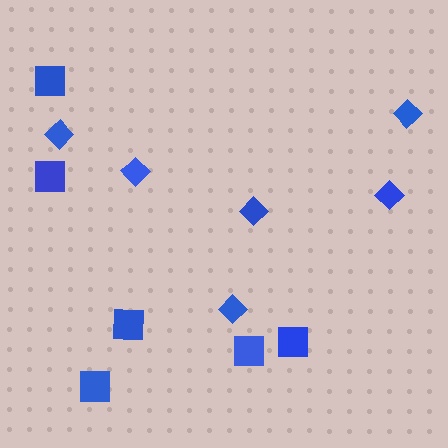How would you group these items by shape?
There are 2 groups: one group of diamonds (6) and one group of squares (6).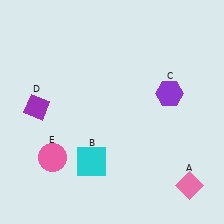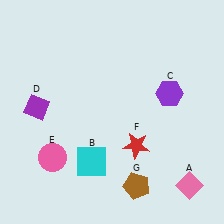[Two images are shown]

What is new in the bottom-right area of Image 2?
A brown pentagon (G) was added in the bottom-right area of Image 2.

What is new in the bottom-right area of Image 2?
A red star (F) was added in the bottom-right area of Image 2.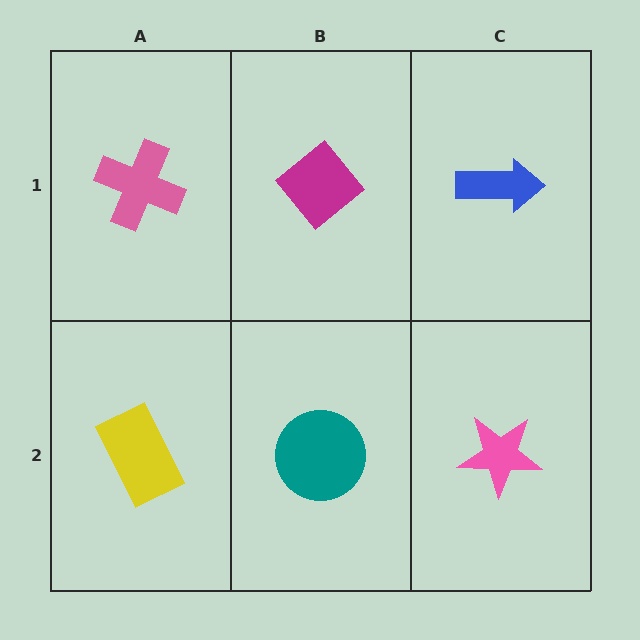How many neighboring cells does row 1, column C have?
2.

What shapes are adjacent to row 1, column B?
A teal circle (row 2, column B), a pink cross (row 1, column A), a blue arrow (row 1, column C).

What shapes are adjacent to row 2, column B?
A magenta diamond (row 1, column B), a yellow rectangle (row 2, column A), a pink star (row 2, column C).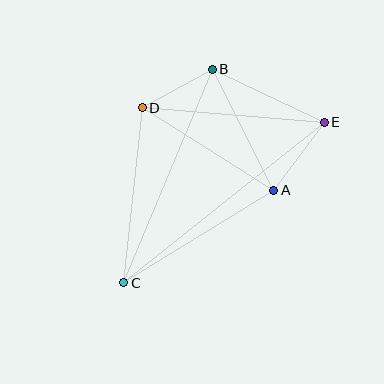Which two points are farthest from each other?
Points C and E are farthest from each other.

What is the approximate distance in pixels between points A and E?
The distance between A and E is approximately 85 pixels.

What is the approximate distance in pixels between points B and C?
The distance between B and C is approximately 231 pixels.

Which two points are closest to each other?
Points B and D are closest to each other.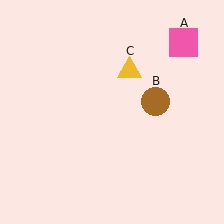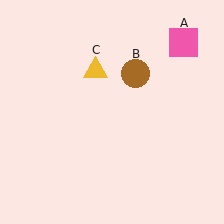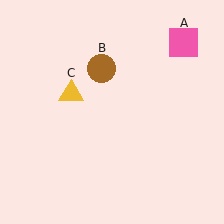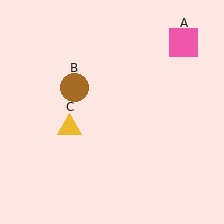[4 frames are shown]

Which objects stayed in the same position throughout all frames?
Pink square (object A) remained stationary.